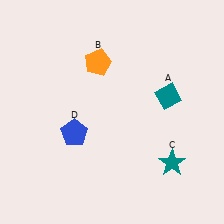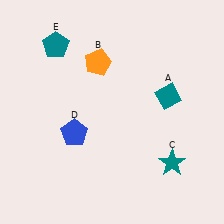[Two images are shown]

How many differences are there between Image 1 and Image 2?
There is 1 difference between the two images.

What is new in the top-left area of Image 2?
A teal pentagon (E) was added in the top-left area of Image 2.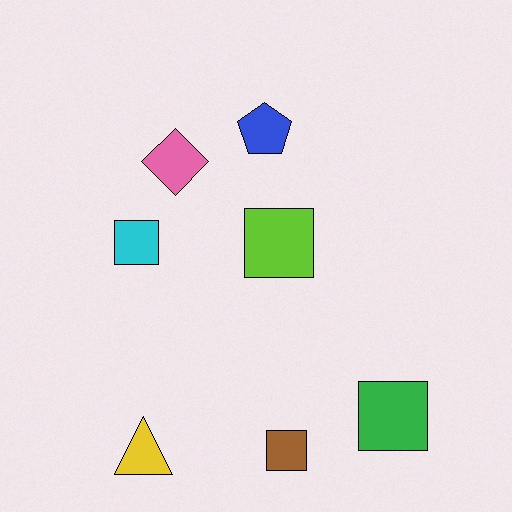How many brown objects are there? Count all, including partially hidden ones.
There is 1 brown object.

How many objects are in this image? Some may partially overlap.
There are 7 objects.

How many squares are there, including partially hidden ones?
There are 4 squares.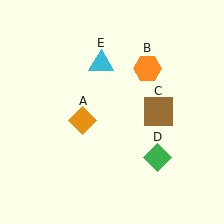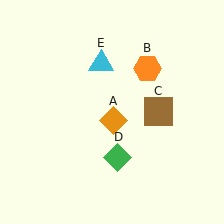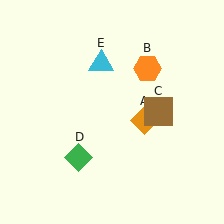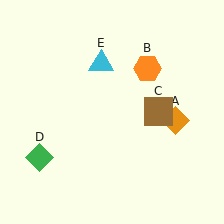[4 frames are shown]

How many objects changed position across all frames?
2 objects changed position: orange diamond (object A), green diamond (object D).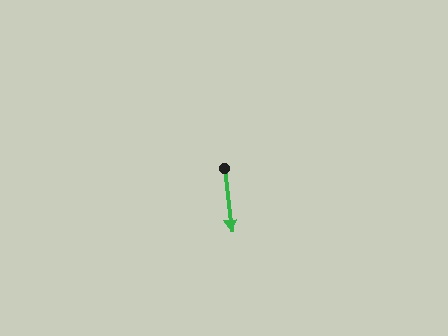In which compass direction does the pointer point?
South.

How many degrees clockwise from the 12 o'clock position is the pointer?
Approximately 173 degrees.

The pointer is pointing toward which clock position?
Roughly 6 o'clock.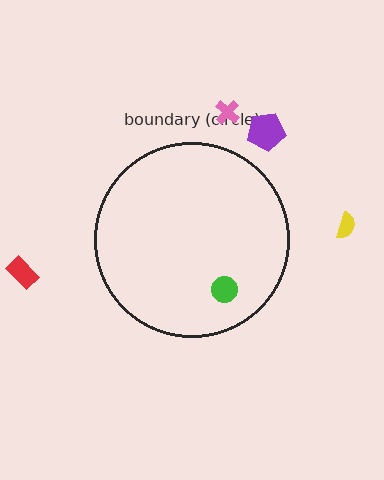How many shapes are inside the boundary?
1 inside, 4 outside.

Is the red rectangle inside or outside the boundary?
Outside.